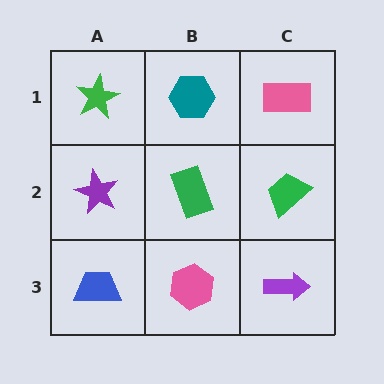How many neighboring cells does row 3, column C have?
2.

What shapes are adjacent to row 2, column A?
A green star (row 1, column A), a blue trapezoid (row 3, column A), a green rectangle (row 2, column B).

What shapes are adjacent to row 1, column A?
A purple star (row 2, column A), a teal hexagon (row 1, column B).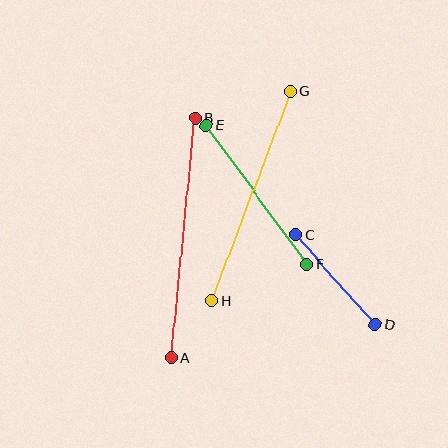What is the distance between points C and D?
The distance is approximately 120 pixels.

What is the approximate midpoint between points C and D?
The midpoint is at approximately (335, 280) pixels.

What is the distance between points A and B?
The distance is approximately 241 pixels.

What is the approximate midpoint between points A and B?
The midpoint is at approximately (183, 238) pixels.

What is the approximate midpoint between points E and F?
The midpoint is at approximately (257, 195) pixels.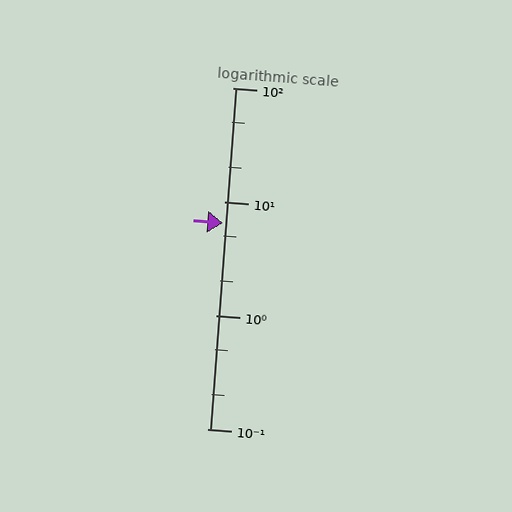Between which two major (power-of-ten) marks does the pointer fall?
The pointer is between 1 and 10.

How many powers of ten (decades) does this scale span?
The scale spans 3 decades, from 0.1 to 100.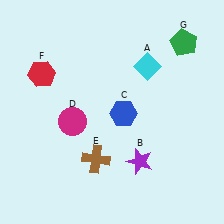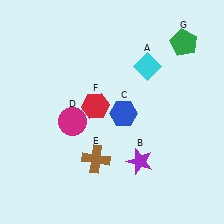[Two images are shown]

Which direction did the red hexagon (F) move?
The red hexagon (F) moved right.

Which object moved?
The red hexagon (F) moved right.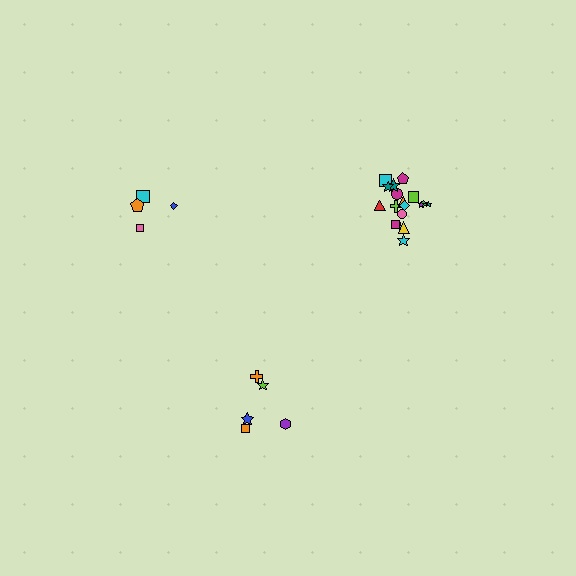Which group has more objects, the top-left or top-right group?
The top-right group.